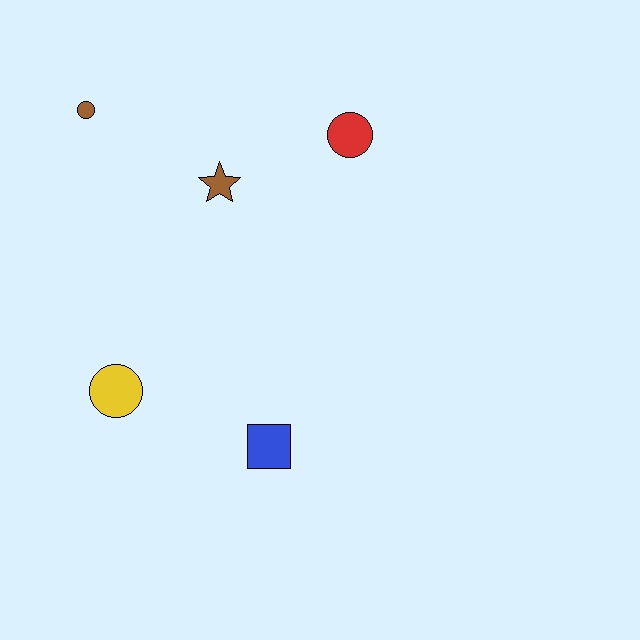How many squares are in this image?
There is 1 square.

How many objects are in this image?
There are 5 objects.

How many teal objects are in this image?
There are no teal objects.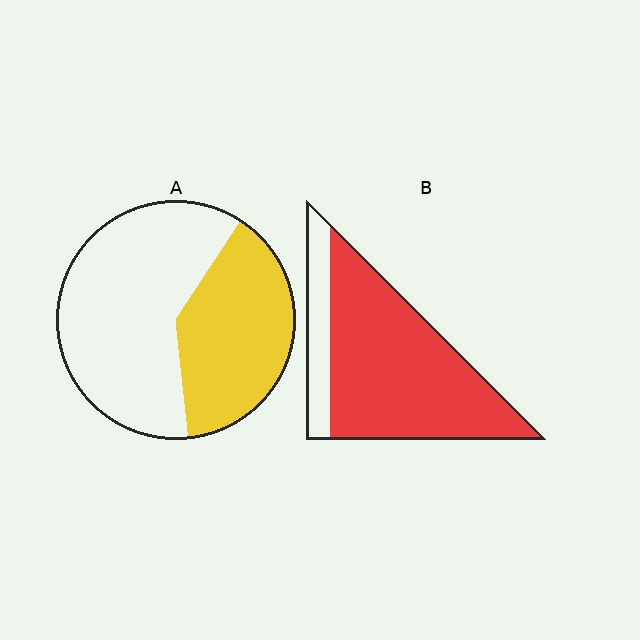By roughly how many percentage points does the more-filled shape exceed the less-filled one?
By roughly 40 percentage points (B over A).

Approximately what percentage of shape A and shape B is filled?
A is approximately 40% and B is approximately 80%.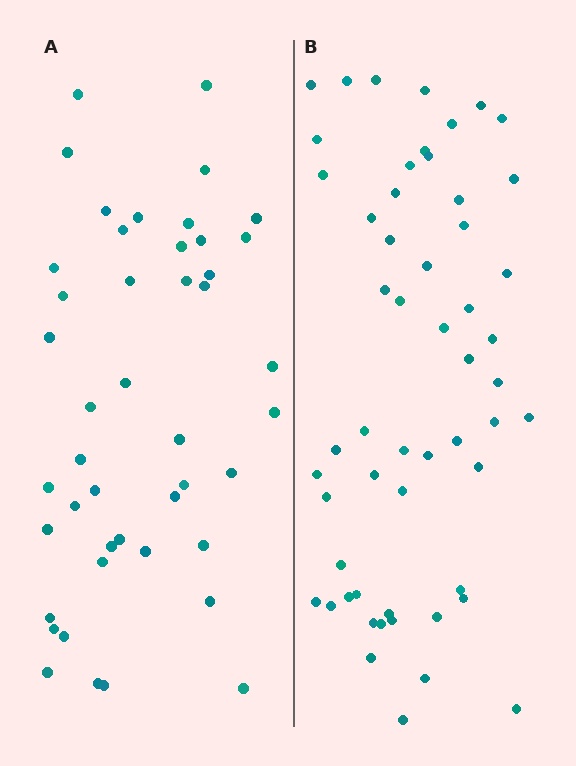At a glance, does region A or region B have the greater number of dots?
Region B (the right region) has more dots.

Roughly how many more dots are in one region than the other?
Region B has roughly 10 or so more dots than region A.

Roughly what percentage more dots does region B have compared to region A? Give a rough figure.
About 20% more.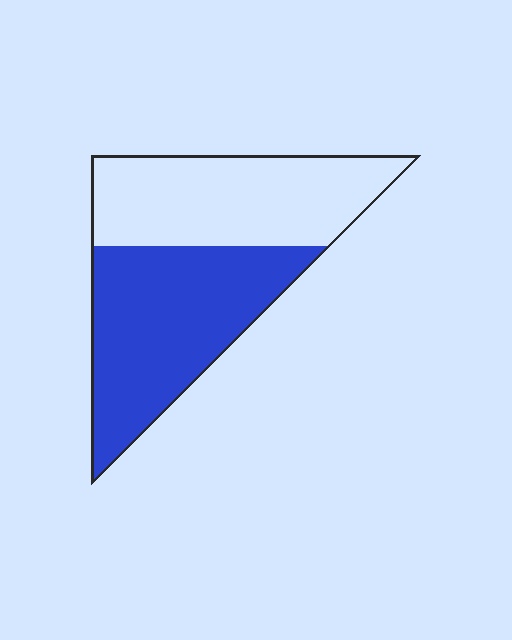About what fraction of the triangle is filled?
About one half (1/2).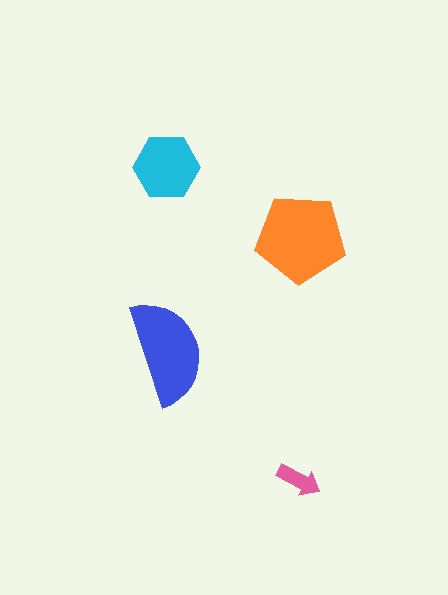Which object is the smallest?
The pink arrow.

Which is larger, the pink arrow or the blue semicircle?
The blue semicircle.